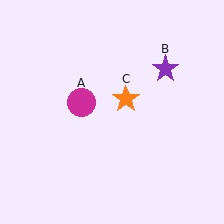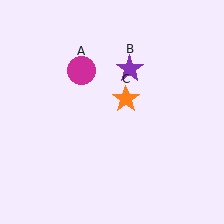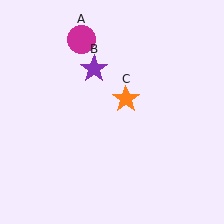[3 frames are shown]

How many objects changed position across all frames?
2 objects changed position: magenta circle (object A), purple star (object B).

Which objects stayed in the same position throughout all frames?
Orange star (object C) remained stationary.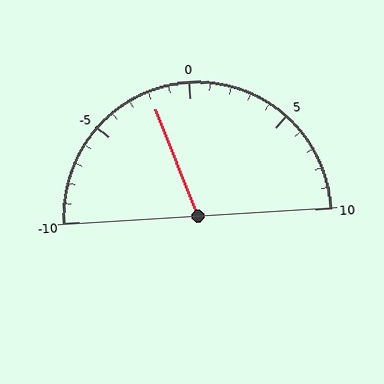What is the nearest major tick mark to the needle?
The nearest major tick mark is 0.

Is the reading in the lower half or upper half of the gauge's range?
The reading is in the lower half of the range (-10 to 10).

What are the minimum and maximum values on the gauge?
The gauge ranges from -10 to 10.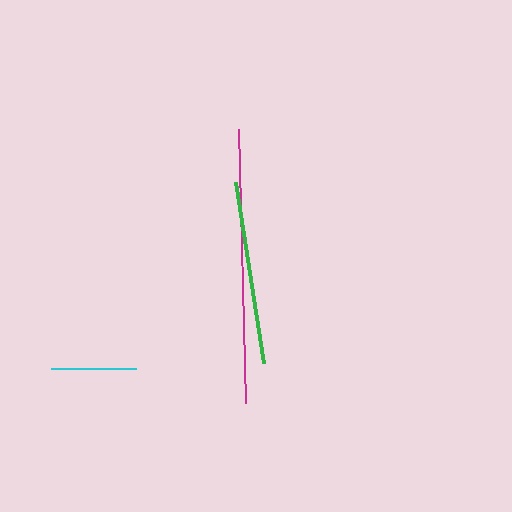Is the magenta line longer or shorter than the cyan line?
The magenta line is longer than the cyan line.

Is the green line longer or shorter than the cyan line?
The green line is longer than the cyan line.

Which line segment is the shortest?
The cyan line is the shortest at approximately 85 pixels.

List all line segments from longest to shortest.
From longest to shortest: magenta, green, cyan.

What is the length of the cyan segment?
The cyan segment is approximately 85 pixels long.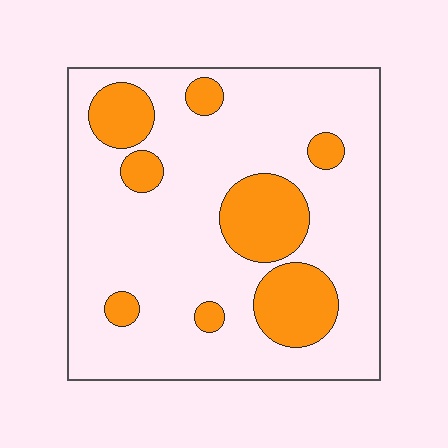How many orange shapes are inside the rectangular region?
8.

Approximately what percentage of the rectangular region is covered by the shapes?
Approximately 20%.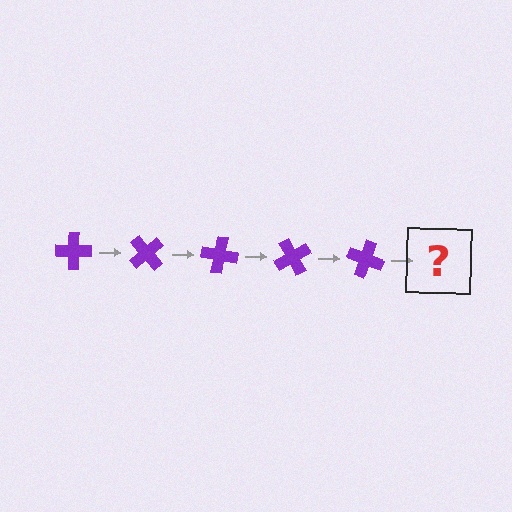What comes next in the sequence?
The next element should be a purple cross rotated 250 degrees.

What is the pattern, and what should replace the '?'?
The pattern is that the cross rotates 50 degrees each step. The '?' should be a purple cross rotated 250 degrees.